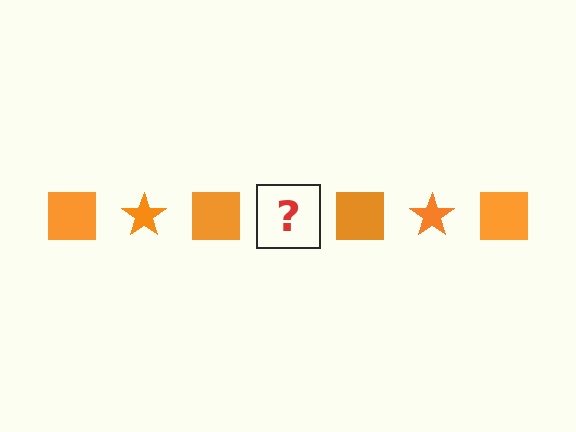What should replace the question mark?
The question mark should be replaced with an orange star.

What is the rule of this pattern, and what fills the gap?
The rule is that the pattern cycles through square, star shapes in orange. The gap should be filled with an orange star.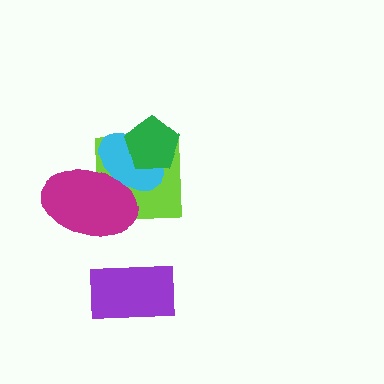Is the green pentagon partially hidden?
No, no other shape covers it.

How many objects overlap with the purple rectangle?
0 objects overlap with the purple rectangle.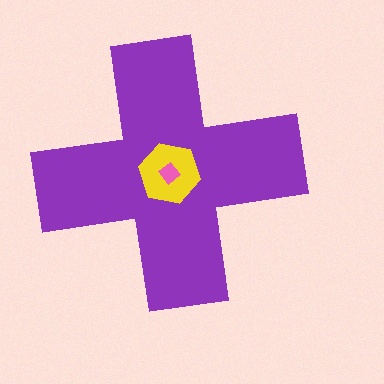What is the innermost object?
The pink diamond.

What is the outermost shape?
The purple cross.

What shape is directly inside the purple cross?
The yellow hexagon.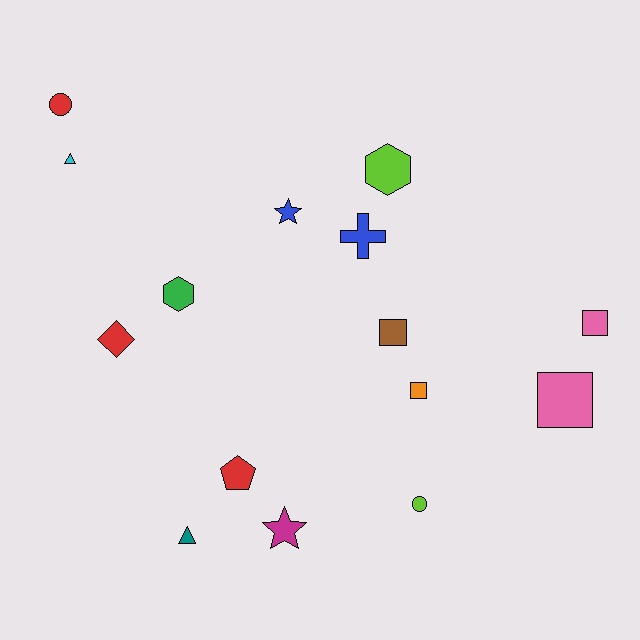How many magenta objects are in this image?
There is 1 magenta object.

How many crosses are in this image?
There is 1 cross.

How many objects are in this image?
There are 15 objects.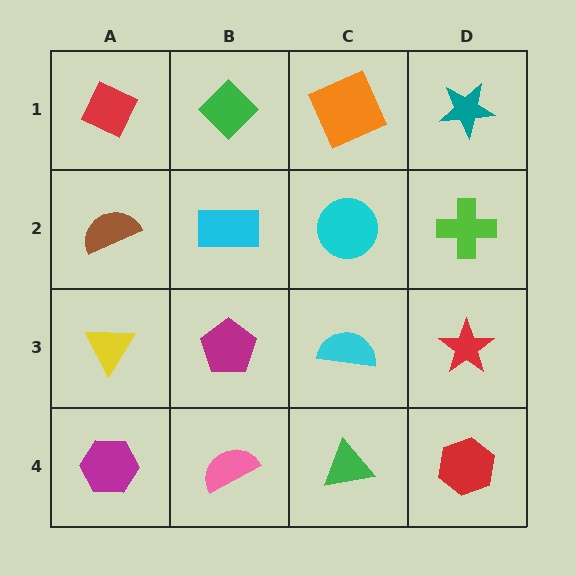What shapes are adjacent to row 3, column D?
A lime cross (row 2, column D), a red hexagon (row 4, column D), a cyan semicircle (row 3, column C).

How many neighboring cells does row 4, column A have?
2.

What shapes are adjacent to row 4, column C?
A cyan semicircle (row 3, column C), a pink semicircle (row 4, column B), a red hexagon (row 4, column D).